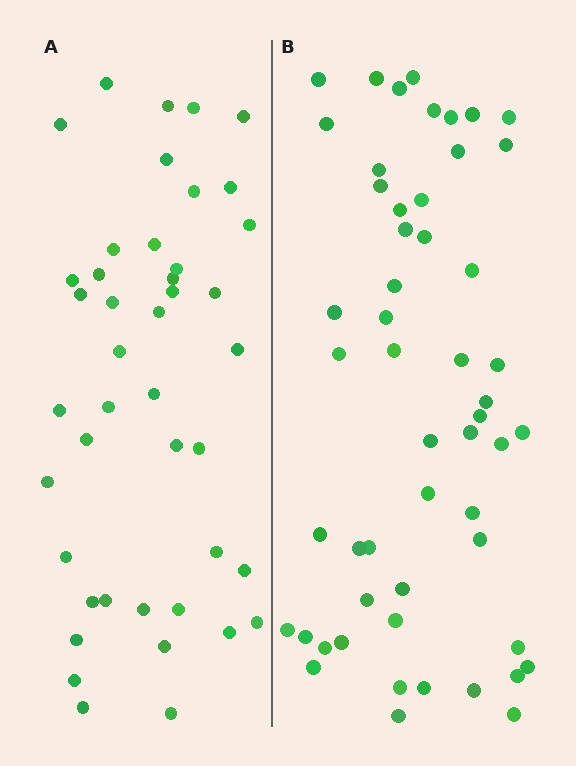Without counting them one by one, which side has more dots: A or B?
Region B (the right region) has more dots.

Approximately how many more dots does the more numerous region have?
Region B has roughly 10 or so more dots than region A.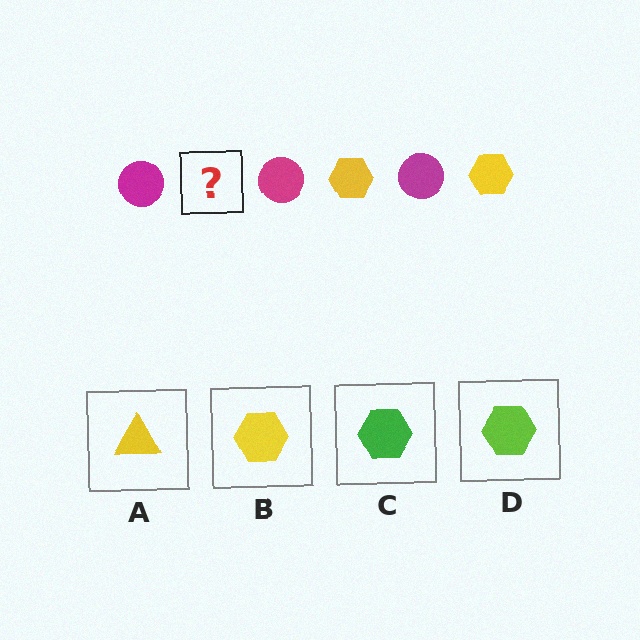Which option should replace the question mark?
Option B.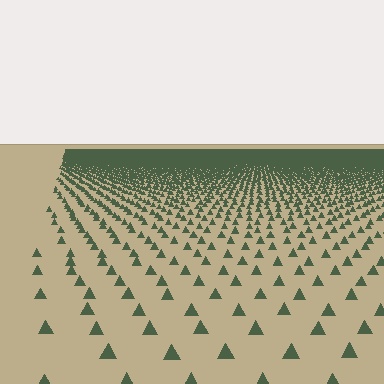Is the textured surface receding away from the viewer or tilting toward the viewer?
The surface is receding away from the viewer. Texture elements get smaller and denser toward the top.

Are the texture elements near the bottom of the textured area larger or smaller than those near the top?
Larger. Near the bottom, elements are closer to the viewer and appear at a bigger on-screen size.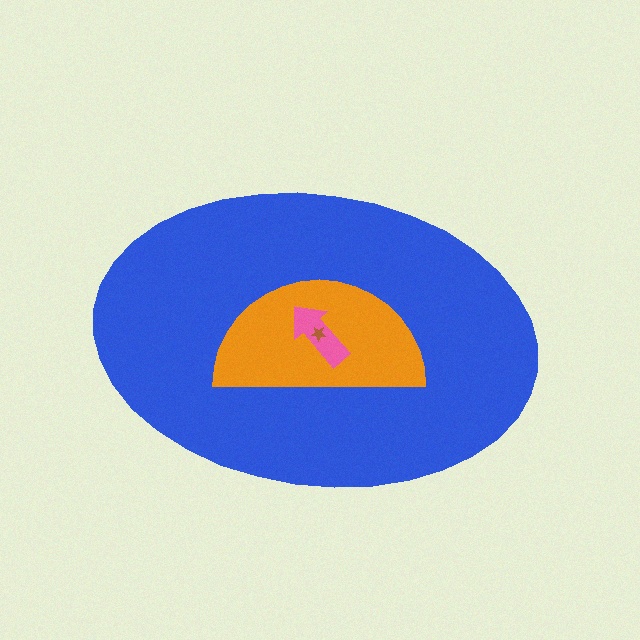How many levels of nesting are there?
4.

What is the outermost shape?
The blue ellipse.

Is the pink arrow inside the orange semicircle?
Yes.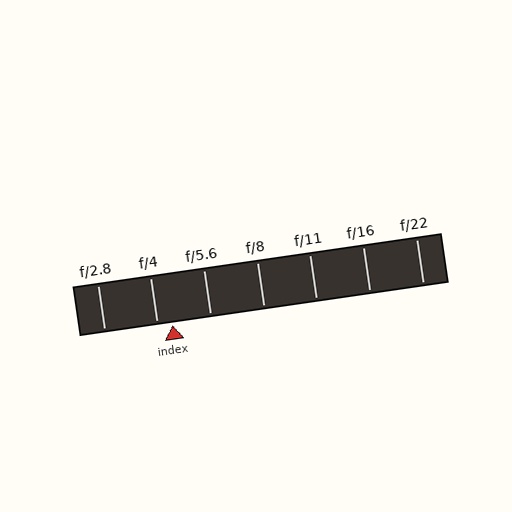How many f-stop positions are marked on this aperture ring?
There are 7 f-stop positions marked.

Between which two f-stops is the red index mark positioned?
The index mark is between f/4 and f/5.6.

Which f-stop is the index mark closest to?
The index mark is closest to f/4.